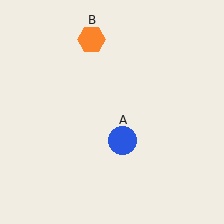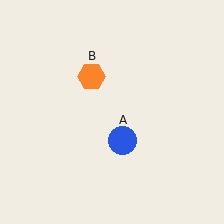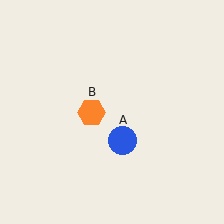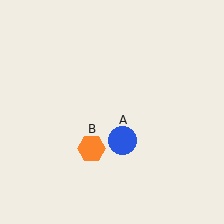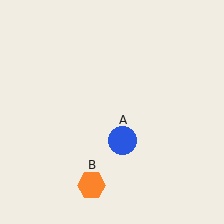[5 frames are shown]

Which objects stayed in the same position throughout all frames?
Blue circle (object A) remained stationary.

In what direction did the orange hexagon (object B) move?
The orange hexagon (object B) moved down.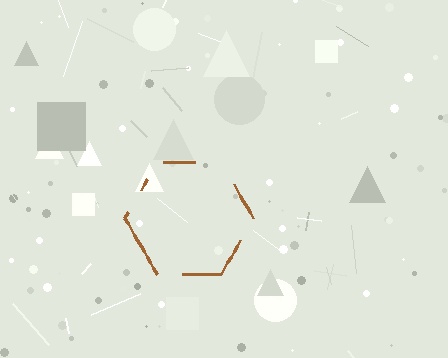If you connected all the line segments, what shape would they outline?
They would outline a hexagon.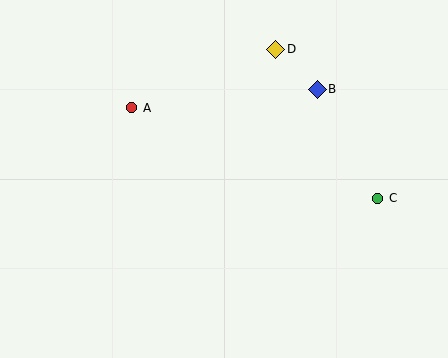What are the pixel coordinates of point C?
Point C is at (378, 198).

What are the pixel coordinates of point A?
Point A is at (132, 108).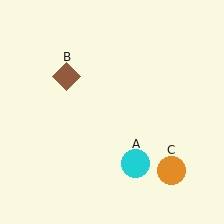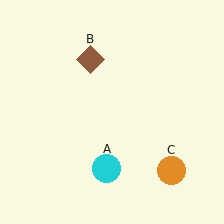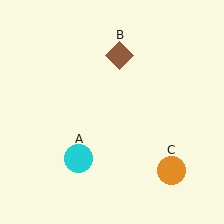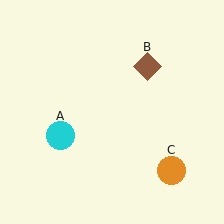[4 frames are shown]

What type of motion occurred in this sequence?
The cyan circle (object A), brown diamond (object B) rotated clockwise around the center of the scene.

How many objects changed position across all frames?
2 objects changed position: cyan circle (object A), brown diamond (object B).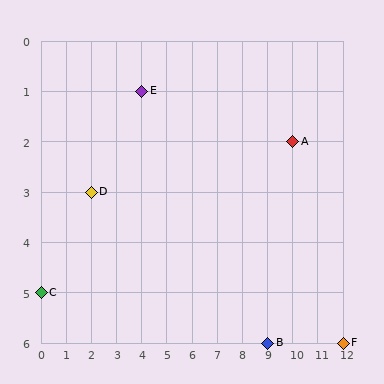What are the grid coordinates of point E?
Point E is at grid coordinates (4, 1).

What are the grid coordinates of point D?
Point D is at grid coordinates (2, 3).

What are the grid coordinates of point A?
Point A is at grid coordinates (10, 2).